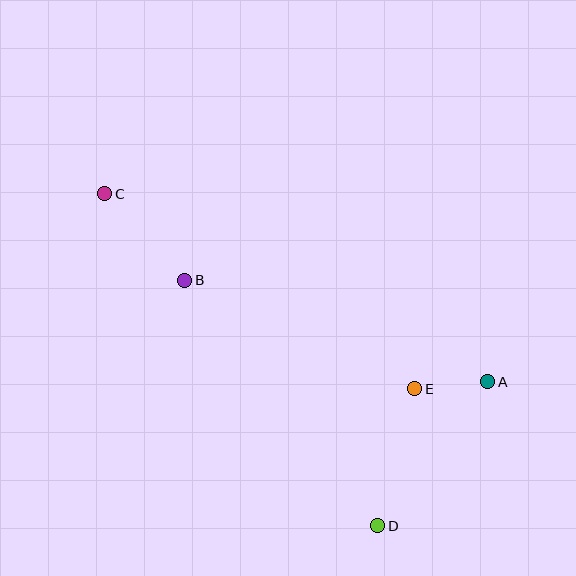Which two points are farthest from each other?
Points C and D are farthest from each other.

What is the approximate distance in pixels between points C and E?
The distance between C and E is approximately 366 pixels.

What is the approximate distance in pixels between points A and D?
The distance between A and D is approximately 181 pixels.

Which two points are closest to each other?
Points A and E are closest to each other.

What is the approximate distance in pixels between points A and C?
The distance between A and C is approximately 427 pixels.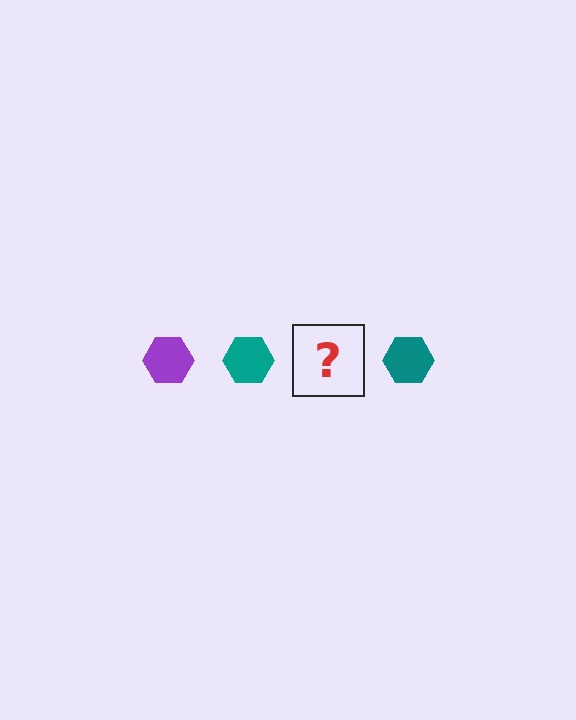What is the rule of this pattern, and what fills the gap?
The rule is that the pattern cycles through purple, teal hexagons. The gap should be filled with a purple hexagon.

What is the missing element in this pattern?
The missing element is a purple hexagon.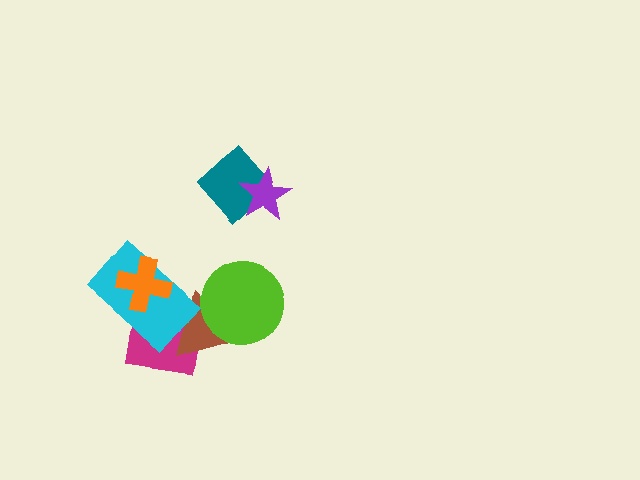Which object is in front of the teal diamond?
The purple star is in front of the teal diamond.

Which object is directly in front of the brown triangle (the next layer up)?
The cyan rectangle is directly in front of the brown triangle.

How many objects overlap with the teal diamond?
1 object overlaps with the teal diamond.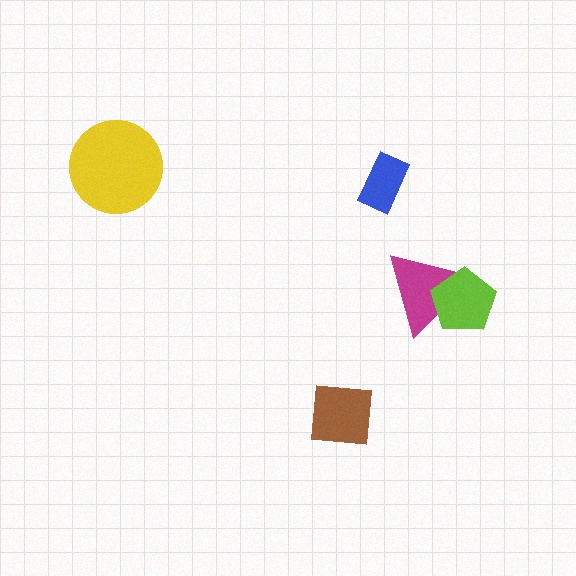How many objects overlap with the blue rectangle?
0 objects overlap with the blue rectangle.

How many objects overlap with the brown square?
0 objects overlap with the brown square.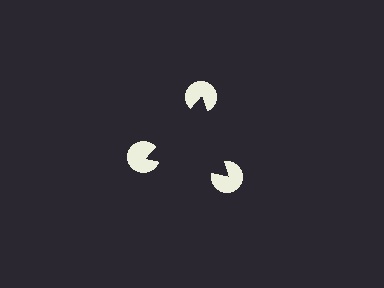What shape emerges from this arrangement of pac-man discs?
An illusory triangle — its edges are inferred from the aligned wedge cuts in the pac-man discs, not physically drawn.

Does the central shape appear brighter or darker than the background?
It typically appears slightly darker than the background, even though no actual brightness change is drawn.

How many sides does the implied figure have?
3 sides.